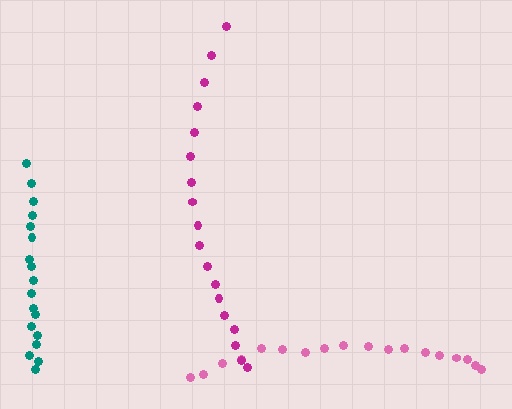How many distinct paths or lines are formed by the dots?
There are 3 distinct paths.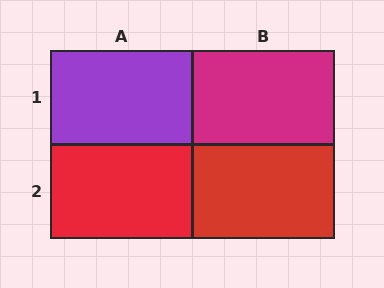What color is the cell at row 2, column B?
Red.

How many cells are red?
2 cells are red.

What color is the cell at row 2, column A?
Red.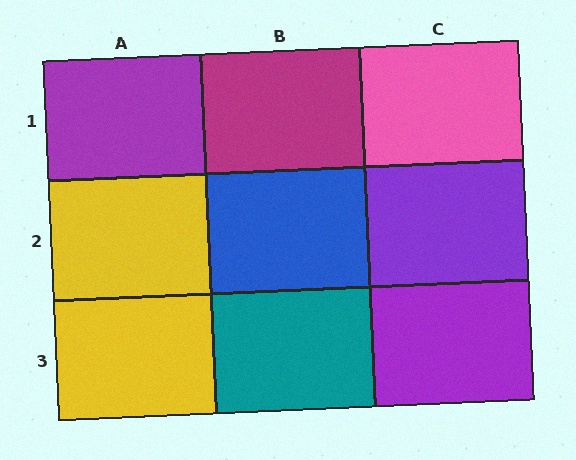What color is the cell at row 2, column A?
Yellow.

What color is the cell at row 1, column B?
Magenta.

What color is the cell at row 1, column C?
Pink.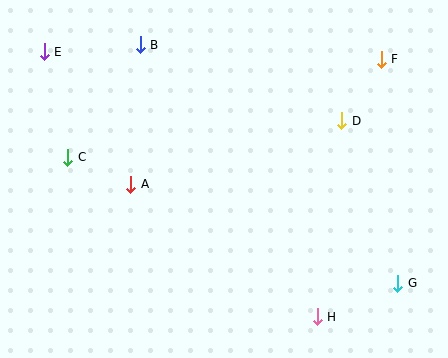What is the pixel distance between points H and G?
The distance between H and G is 87 pixels.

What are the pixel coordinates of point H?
Point H is at (317, 317).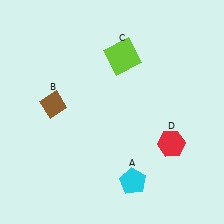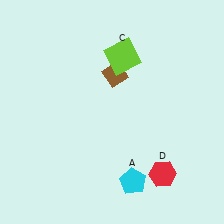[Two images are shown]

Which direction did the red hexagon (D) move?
The red hexagon (D) moved down.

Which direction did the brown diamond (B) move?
The brown diamond (B) moved right.